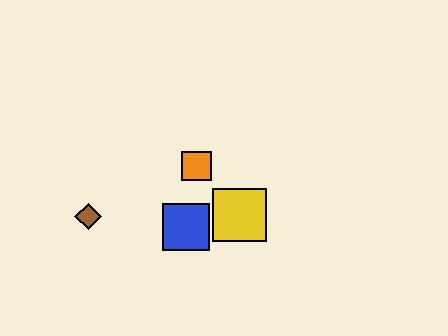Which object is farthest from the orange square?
The brown diamond is farthest from the orange square.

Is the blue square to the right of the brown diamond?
Yes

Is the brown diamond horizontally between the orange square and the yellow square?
No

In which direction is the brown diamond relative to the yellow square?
The brown diamond is to the left of the yellow square.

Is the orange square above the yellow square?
Yes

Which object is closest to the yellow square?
The blue square is closest to the yellow square.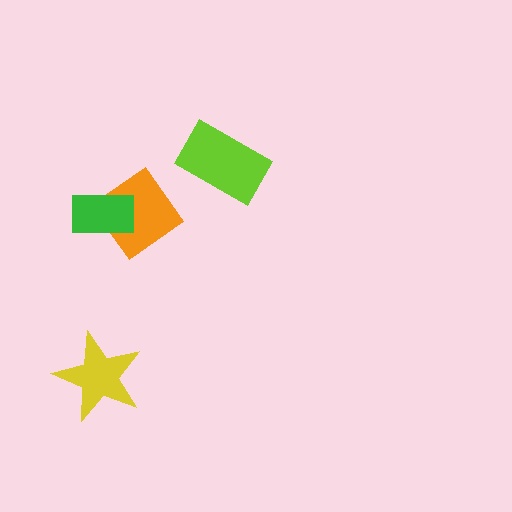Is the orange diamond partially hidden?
Yes, it is partially covered by another shape.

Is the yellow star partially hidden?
No, no other shape covers it.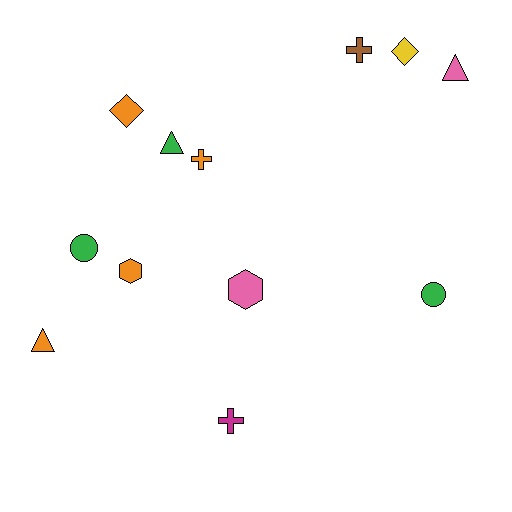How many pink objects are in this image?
There are 2 pink objects.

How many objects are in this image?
There are 12 objects.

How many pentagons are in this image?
There are no pentagons.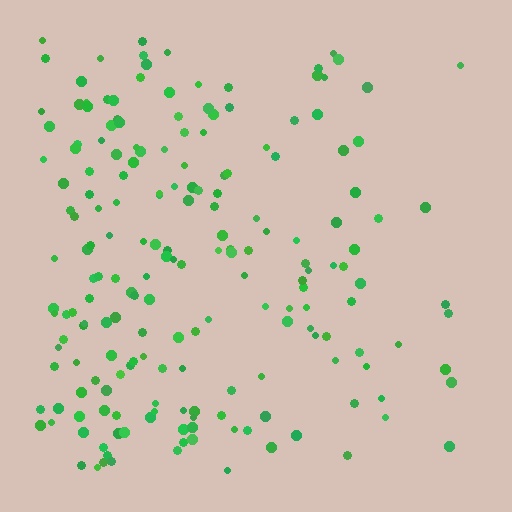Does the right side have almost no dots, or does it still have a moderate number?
Still a moderate number, just noticeably fewer than the left.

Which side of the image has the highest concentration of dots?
The left.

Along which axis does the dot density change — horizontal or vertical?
Horizontal.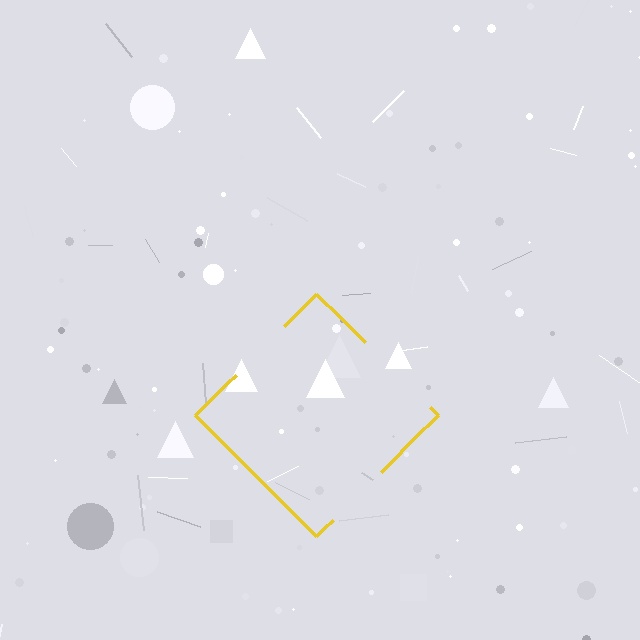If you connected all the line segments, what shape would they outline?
They would outline a diamond.